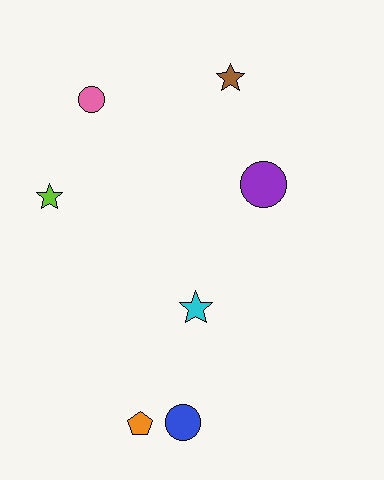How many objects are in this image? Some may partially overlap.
There are 7 objects.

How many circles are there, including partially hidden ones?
There are 3 circles.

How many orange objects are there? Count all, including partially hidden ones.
There is 1 orange object.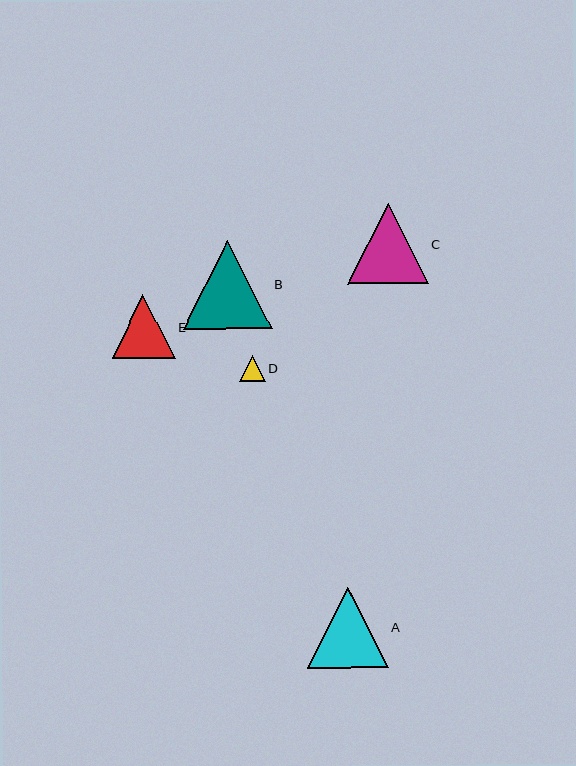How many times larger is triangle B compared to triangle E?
Triangle B is approximately 1.4 times the size of triangle E.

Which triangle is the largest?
Triangle B is the largest with a size of approximately 88 pixels.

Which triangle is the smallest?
Triangle D is the smallest with a size of approximately 26 pixels.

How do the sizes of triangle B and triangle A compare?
Triangle B and triangle A are approximately the same size.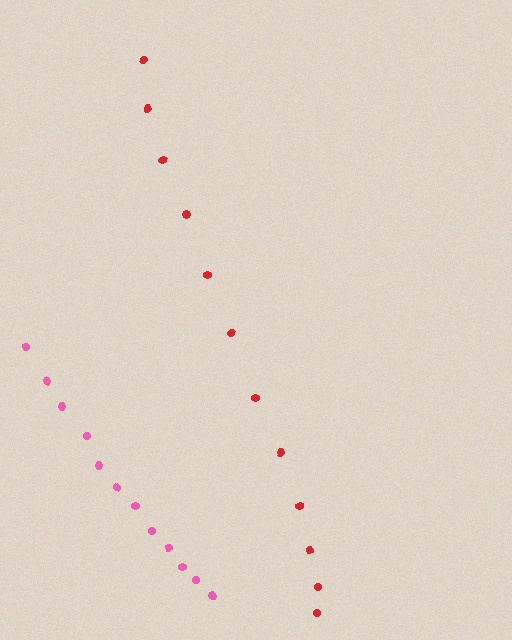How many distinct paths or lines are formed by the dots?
There are 2 distinct paths.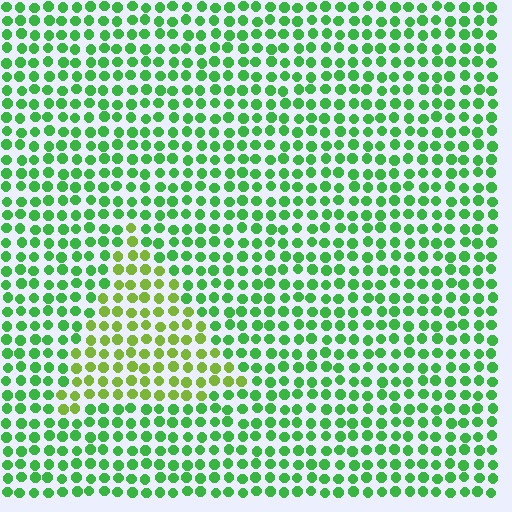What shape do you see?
I see a triangle.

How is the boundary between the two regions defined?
The boundary is defined purely by a slight shift in hue (about 36 degrees). Spacing, size, and orientation are identical on both sides.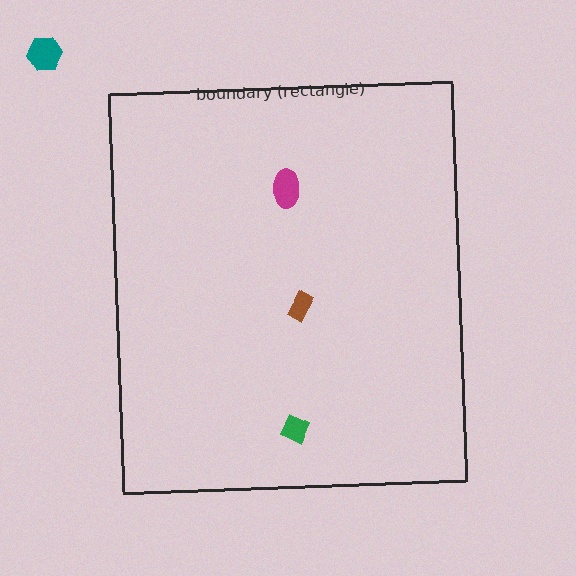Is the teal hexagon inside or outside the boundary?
Outside.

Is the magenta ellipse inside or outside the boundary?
Inside.